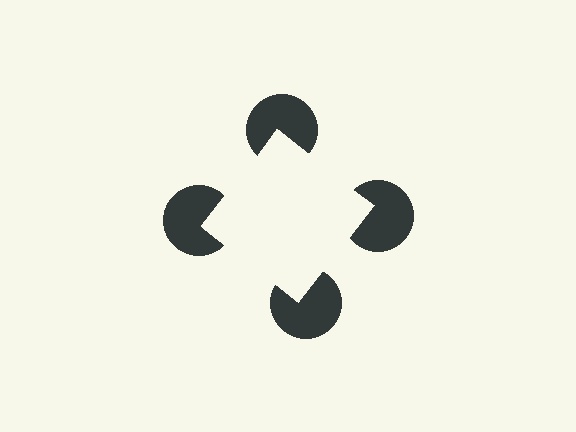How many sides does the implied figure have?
4 sides.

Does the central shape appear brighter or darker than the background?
It typically appears slightly brighter than the background, even though no actual brightness change is drawn.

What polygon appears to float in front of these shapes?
An illusory square — its edges are inferred from the aligned wedge cuts in the pac-man discs, not physically drawn.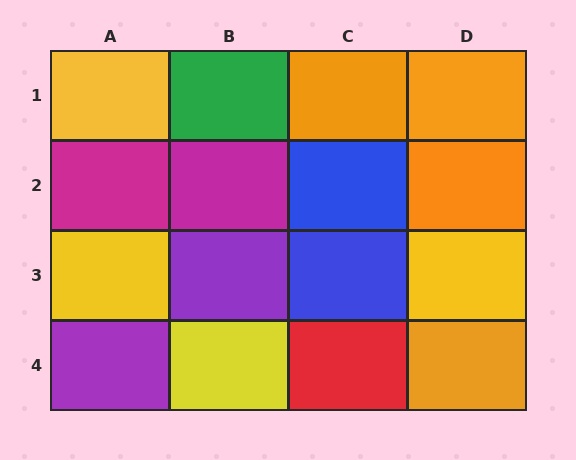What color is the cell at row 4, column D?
Orange.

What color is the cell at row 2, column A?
Magenta.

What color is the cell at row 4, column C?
Red.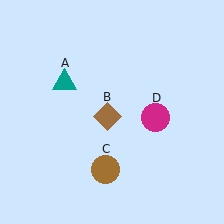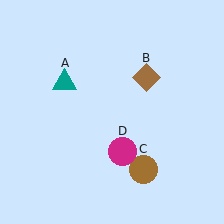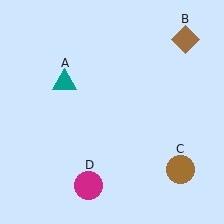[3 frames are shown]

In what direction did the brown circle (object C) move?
The brown circle (object C) moved right.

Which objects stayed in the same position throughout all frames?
Teal triangle (object A) remained stationary.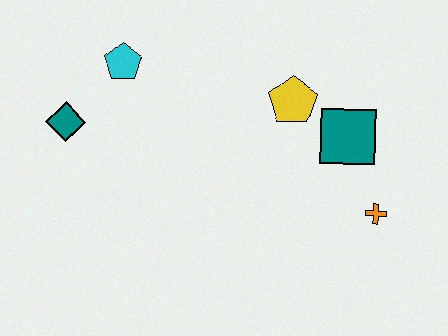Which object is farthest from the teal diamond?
The orange cross is farthest from the teal diamond.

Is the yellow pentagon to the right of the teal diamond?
Yes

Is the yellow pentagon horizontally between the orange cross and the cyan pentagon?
Yes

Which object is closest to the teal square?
The yellow pentagon is closest to the teal square.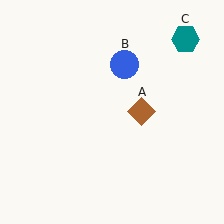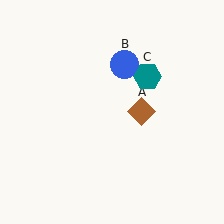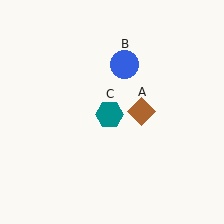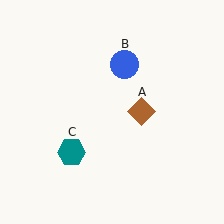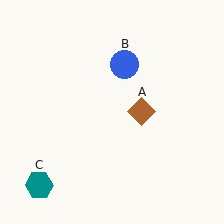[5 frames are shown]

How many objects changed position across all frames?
1 object changed position: teal hexagon (object C).